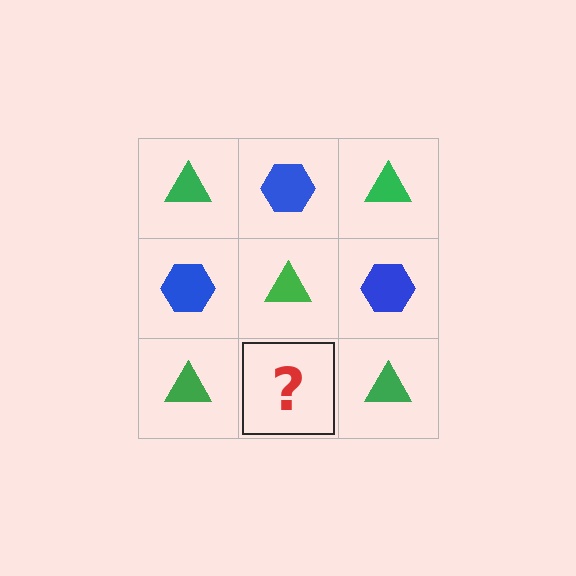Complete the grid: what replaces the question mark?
The question mark should be replaced with a blue hexagon.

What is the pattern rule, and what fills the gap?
The rule is that it alternates green triangle and blue hexagon in a checkerboard pattern. The gap should be filled with a blue hexagon.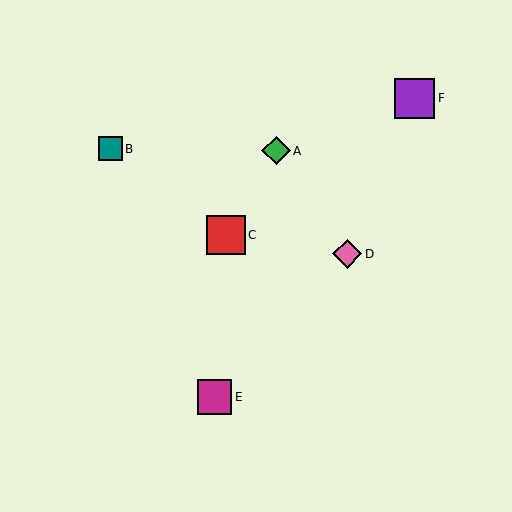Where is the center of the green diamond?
The center of the green diamond is at (276, 151).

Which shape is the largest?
The purple square (labeled F) is the largest.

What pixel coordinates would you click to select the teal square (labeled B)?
Click at (110, 149) to select the teal square B.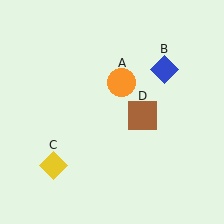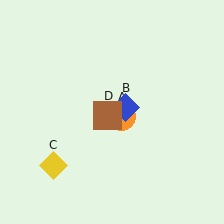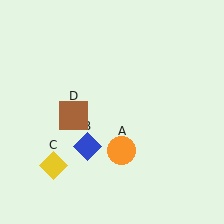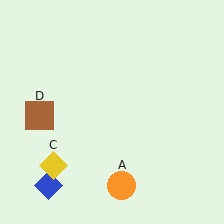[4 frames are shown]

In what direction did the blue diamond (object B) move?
The blue diamond (object B) moved down and to the left.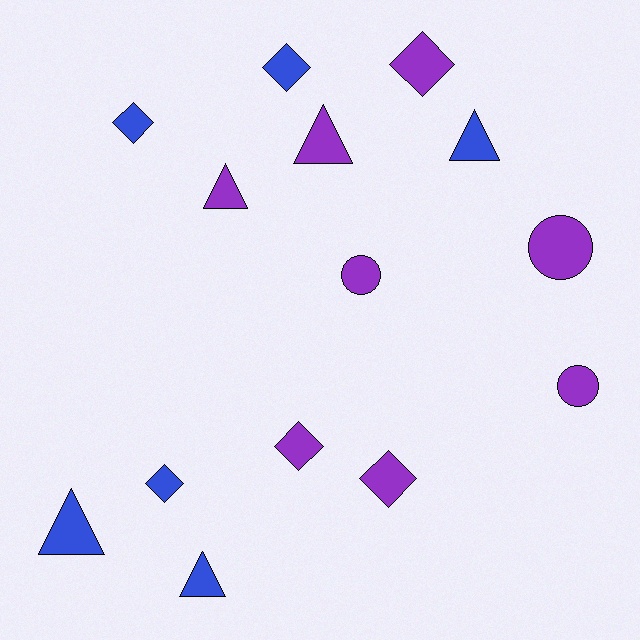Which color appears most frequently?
Purple, with 8 objects.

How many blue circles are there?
There are no blue circles.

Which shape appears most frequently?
Diamond, with 6 objects.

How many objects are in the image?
There are 14 objects.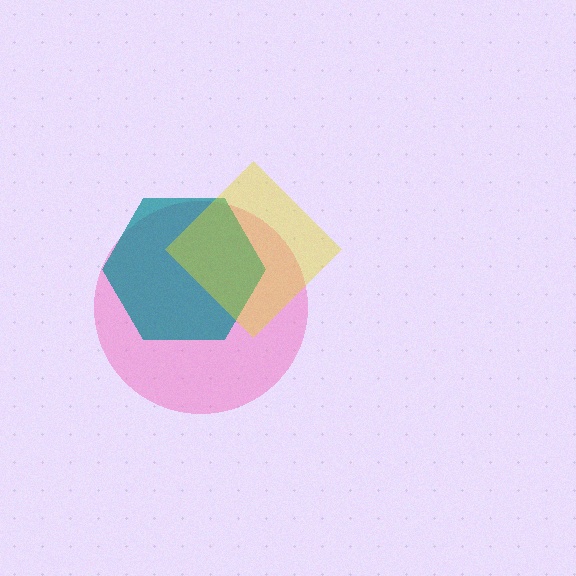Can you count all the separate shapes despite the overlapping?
Yes, there are 3 separate shapes.